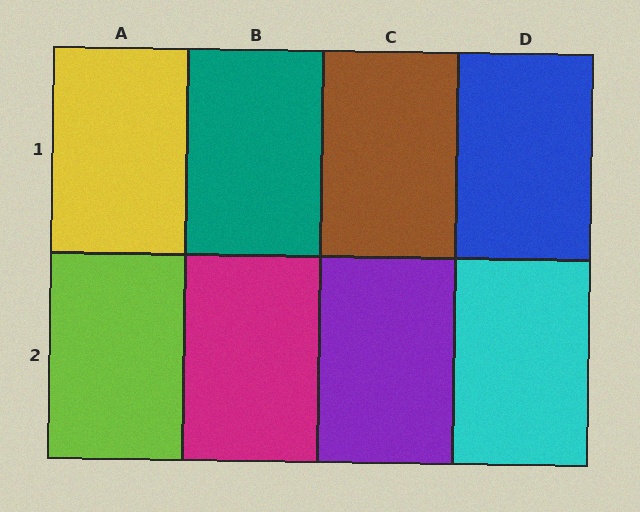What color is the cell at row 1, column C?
Brown.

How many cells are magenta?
1 cell is magenta.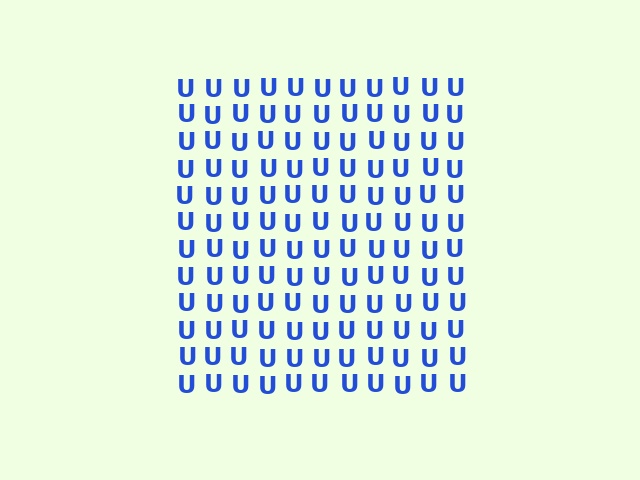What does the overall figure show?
The overall figure shows a square.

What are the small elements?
The small elements are letter U's.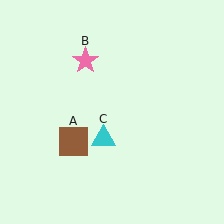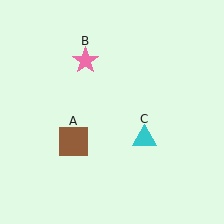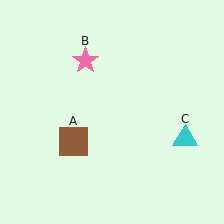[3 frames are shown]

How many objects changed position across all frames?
1 object changed position: cyan triangle (object C).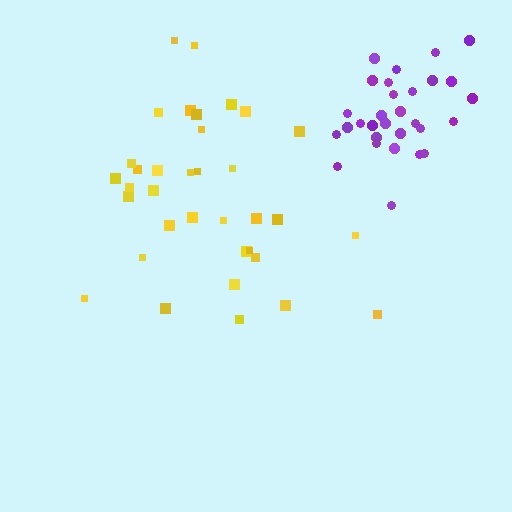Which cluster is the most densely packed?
Purple.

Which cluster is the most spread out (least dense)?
Yellow.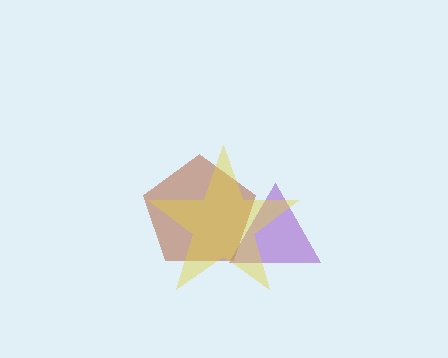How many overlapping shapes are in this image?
There are 3 overlapping shapes in the image.